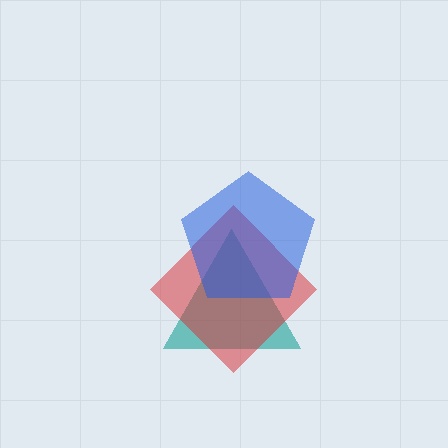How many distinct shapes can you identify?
There are 3 distinct shapes: a teal triangle, a red diamond, a blue pentagon.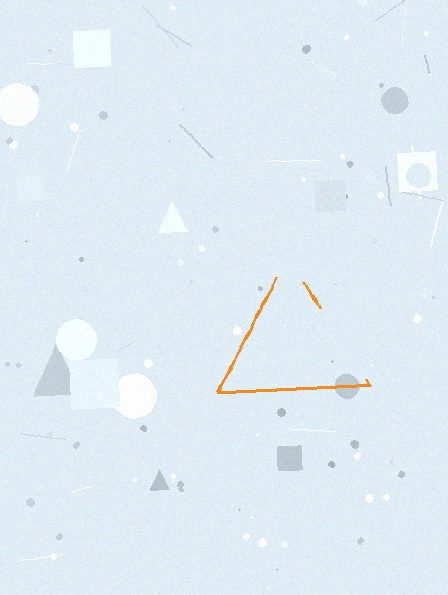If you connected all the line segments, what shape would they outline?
They would outline a triangle.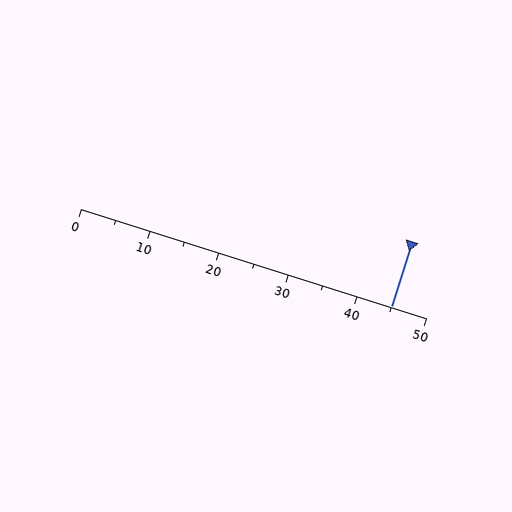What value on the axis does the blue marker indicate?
The marker indicates approximately 45.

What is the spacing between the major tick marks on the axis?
The major ticks are spaced 10 apart.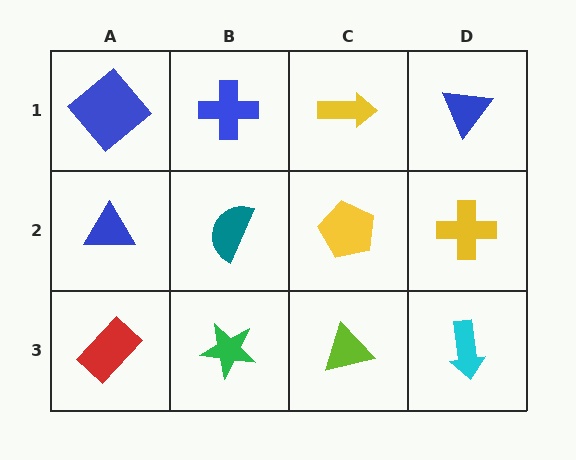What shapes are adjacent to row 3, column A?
A blue triangle (row 2, column A), a green star (row 3, column B).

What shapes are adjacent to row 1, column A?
A blue triangle (row 2, column A), a blue cross (row 1, column B).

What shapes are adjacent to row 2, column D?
A blue triangle (row 1, column D), a cyan arrow (row 3, column D), a yellow pentagon (row 2, column C).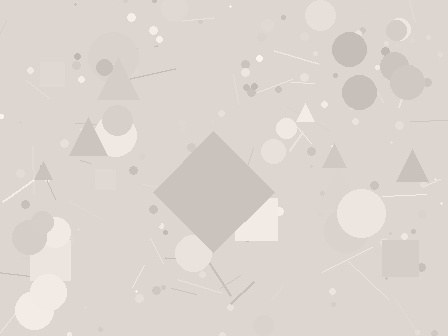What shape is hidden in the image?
A diamond is hidden in the image.